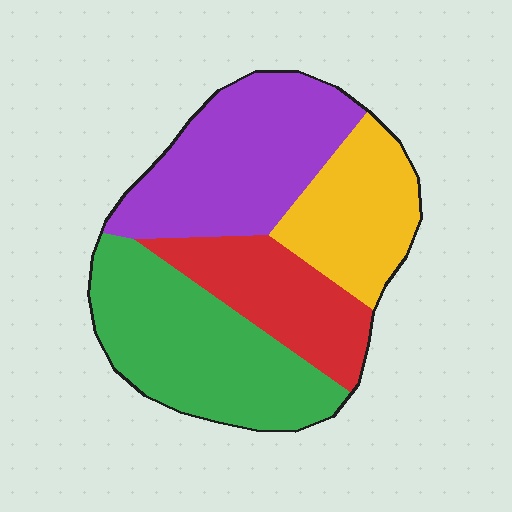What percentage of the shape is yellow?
Yellow covers 19% of the shape.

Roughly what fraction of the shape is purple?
Purple covers 30% of the shape.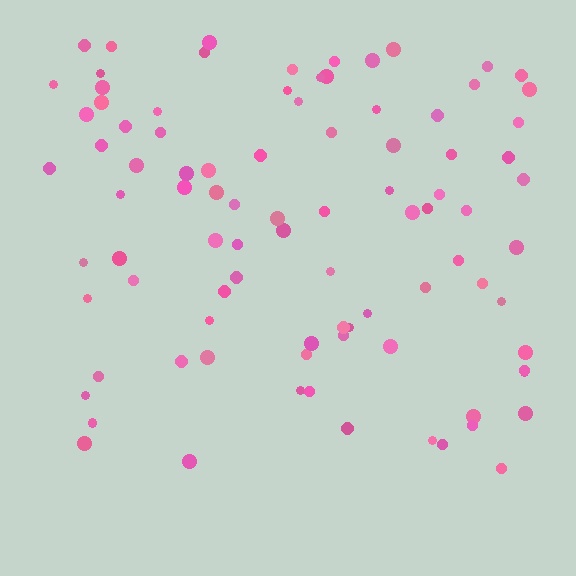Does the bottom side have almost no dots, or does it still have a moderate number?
Still a moderate number, just noticeably fewer than the top.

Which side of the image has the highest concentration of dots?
The top.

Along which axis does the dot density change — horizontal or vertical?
Vertical.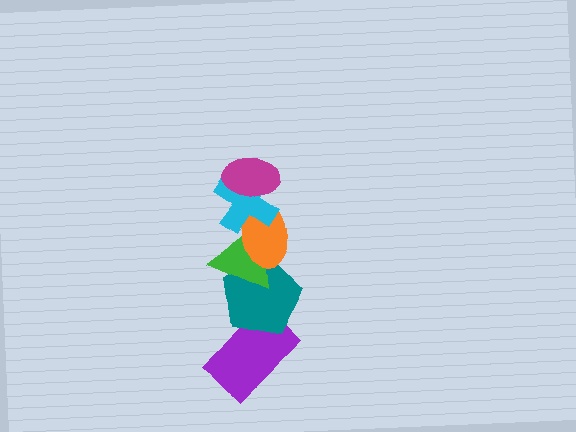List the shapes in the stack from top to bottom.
From top to bottom: the magenta ellipse, the cyan cross, the orange ellipse, the green triangle, the teal pentagon, the purple rectangle.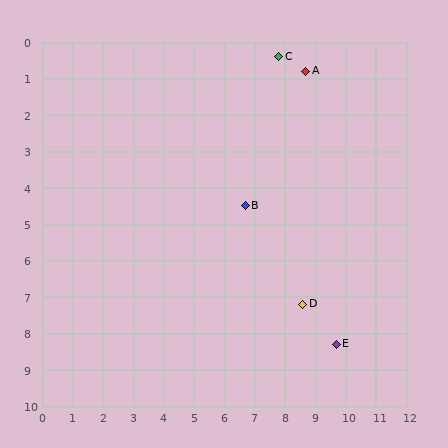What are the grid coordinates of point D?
Point D is at approximately (8.6, 7.2).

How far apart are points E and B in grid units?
Points E and B are about 4.8 grid units apart.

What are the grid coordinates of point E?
Point E is at approximately (9.7, 8.3).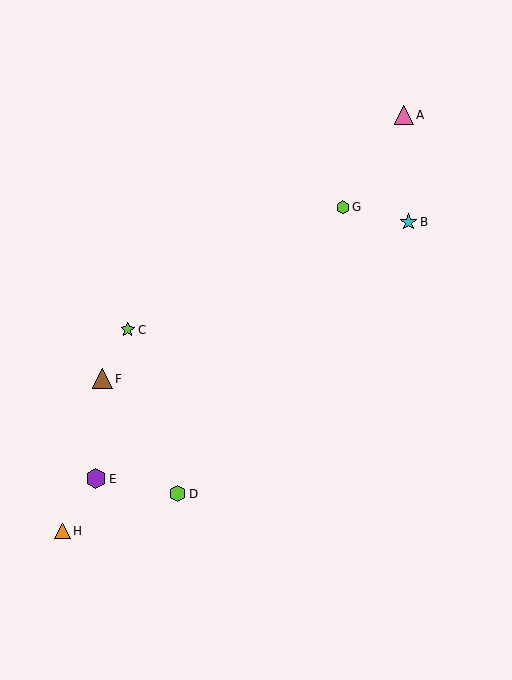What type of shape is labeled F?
Shape F is a brown triangle.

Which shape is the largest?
The brown triangle (labeled F) is the largest.